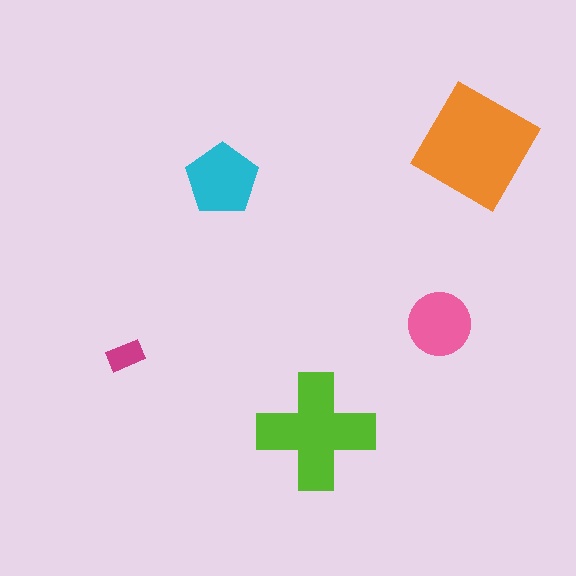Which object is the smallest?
The magenta rectangle.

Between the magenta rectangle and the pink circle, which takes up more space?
The pink circle.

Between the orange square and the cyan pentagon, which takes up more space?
The orange square.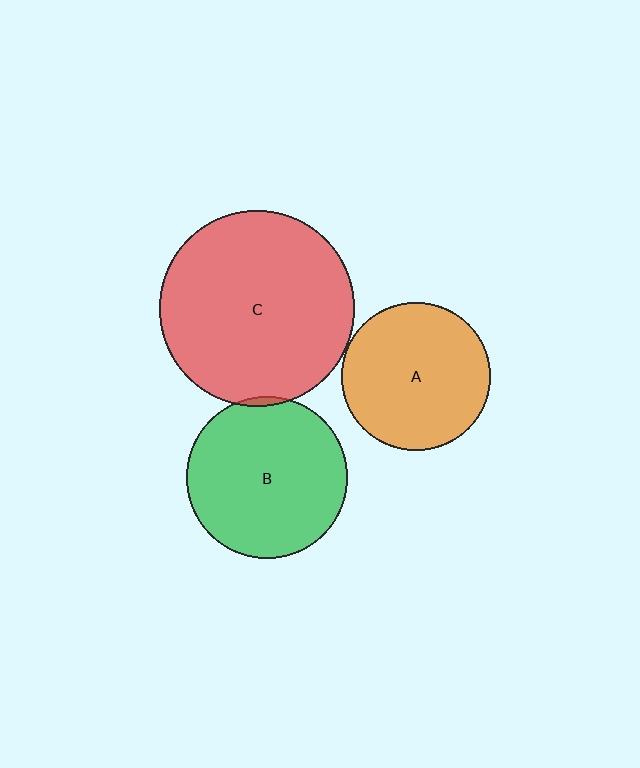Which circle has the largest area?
Circle C (red).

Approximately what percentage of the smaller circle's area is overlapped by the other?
Approximately 5%.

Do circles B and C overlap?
Yes.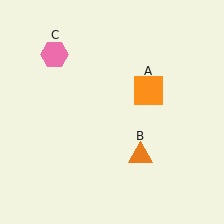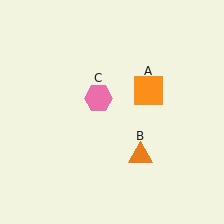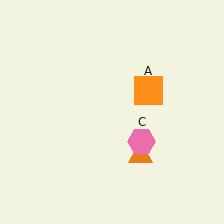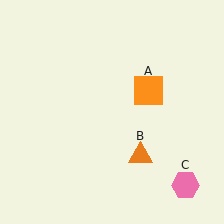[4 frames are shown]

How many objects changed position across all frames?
1 object changed position: pink hexagon (object C).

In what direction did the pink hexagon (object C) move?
The pink hexagon (object C) moved down and to the right.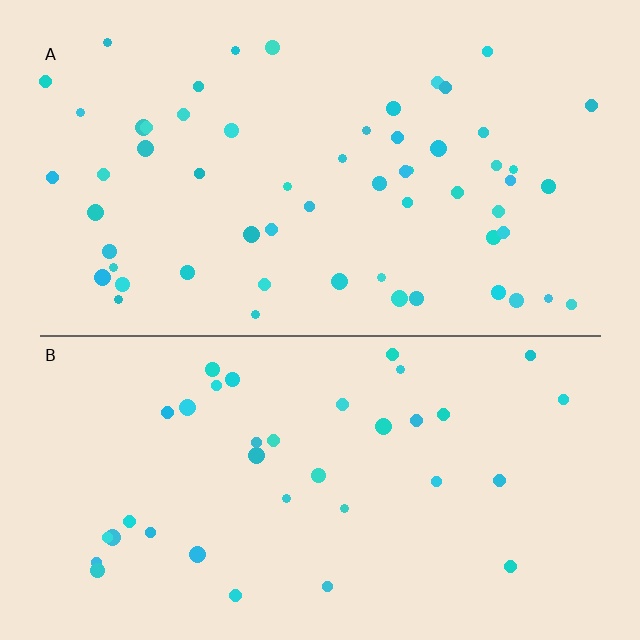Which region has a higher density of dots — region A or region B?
A (the top).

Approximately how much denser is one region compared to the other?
Approximately 1.6× — region A over region B.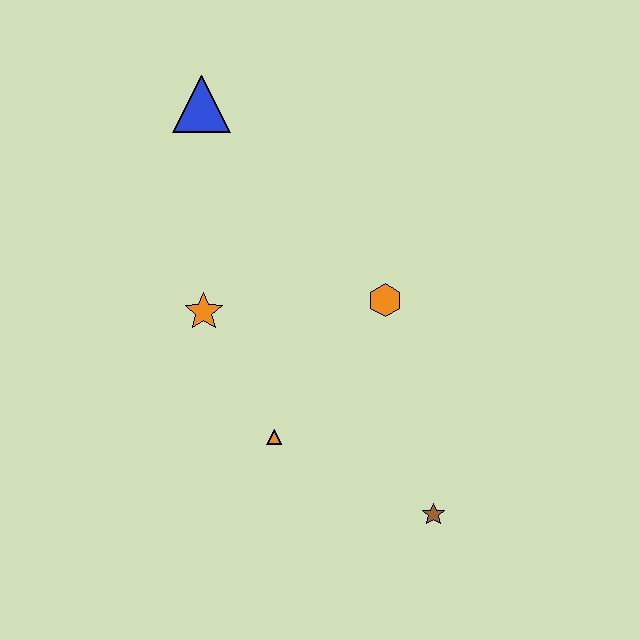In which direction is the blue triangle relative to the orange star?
The blue triangle is above the orange star.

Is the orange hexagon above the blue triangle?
No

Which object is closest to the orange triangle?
The orange star is closest to the orange triangle.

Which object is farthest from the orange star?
The brown star is farthest from the orange star.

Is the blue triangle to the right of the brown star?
No